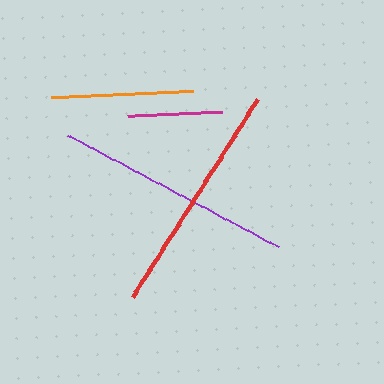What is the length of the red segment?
The red segment is approximately 235 pixels long.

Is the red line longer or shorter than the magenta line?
The red line is longer than the magenta line.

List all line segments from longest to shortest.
From longest to shortest: purple, red, orange, magenta.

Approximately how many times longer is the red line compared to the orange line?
The red line is approximately 1.6 times the length of the orange line.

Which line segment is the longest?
The purple line is the longest at approximately 238 pixels.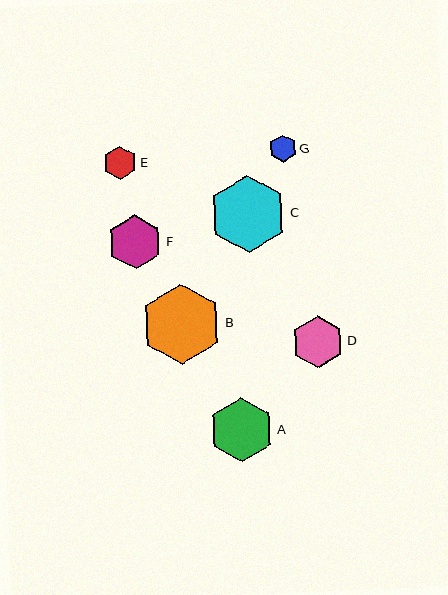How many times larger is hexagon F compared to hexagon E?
Hexagon F is approximately 1.6 times the size of hexagon E.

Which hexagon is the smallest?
Hexagon G is the smallest with a size of approximately 27 pixels.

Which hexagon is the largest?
Hexagon B is the largest with a size of approximately 80 pixels.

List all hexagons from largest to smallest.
From largest to smallest: B, C, A, F, D, E, G.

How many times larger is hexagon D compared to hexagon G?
Hexagon D is approximately 1.9 times the size of hexagon G.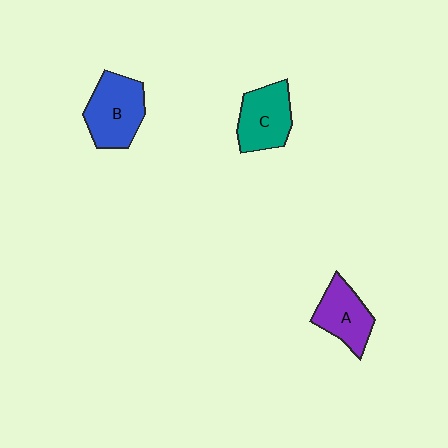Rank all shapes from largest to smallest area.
From largest to smallest: B (blue), C (teal), A (purple).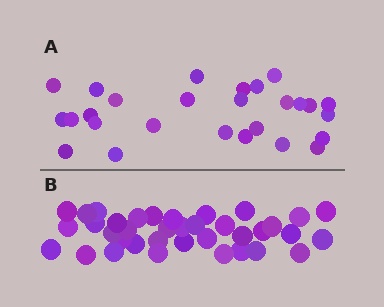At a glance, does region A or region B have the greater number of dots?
Region B (the bottom region) has more dots.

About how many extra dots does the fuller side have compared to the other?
Region B has roughly 10 or so more dots than region A.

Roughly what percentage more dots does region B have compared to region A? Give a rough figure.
About 35% more.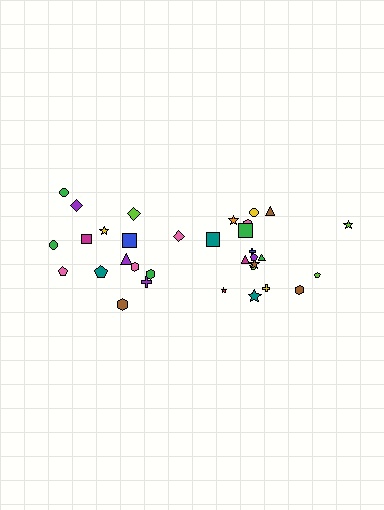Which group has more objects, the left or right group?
The right group.